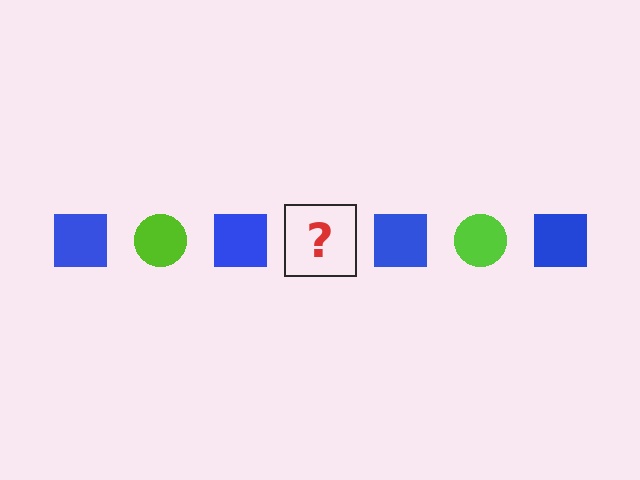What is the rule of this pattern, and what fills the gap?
The rule is that the pattern alternates between blue square and lime circle. The gap should be filled with a lime circle.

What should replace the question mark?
The question mark should be replaced with a lime circle.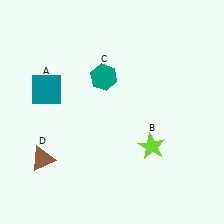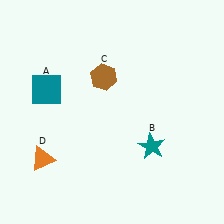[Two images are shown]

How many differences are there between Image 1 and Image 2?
There are 3 differences between the two images.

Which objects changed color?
B changed from lime to teal. C changed from teal to brown. D changed from brown to orange.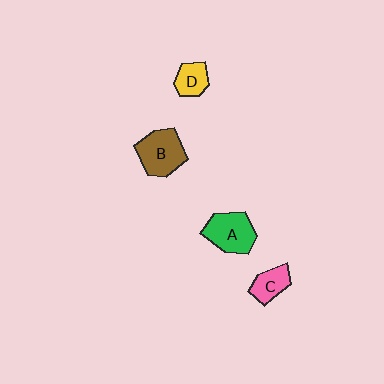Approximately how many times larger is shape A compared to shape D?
Approximately 1.8 times.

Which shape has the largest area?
Shape B (brown).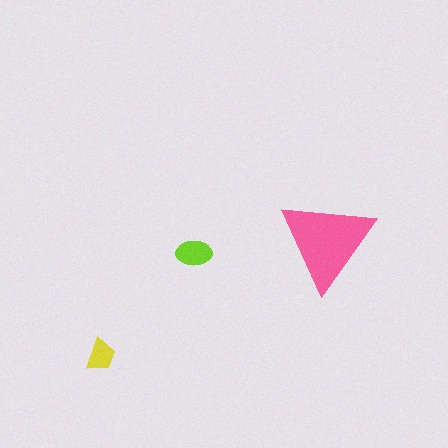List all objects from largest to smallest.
The pink triangle, the lime ellipse, the yellow trapezoid.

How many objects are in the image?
There are 3 objects in the image.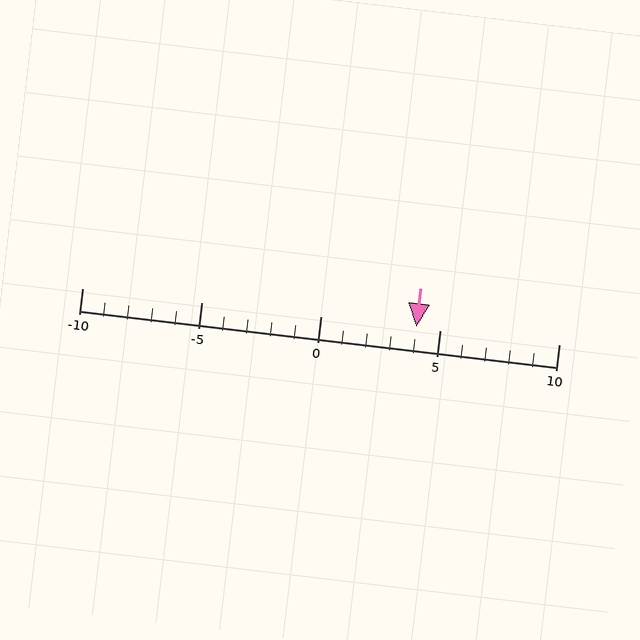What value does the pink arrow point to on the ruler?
The pink arrow points to approximately 4.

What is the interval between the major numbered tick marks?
The major tick marks are spaced 5 units apart.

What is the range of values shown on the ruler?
The ruler shows values from -10 to 10.